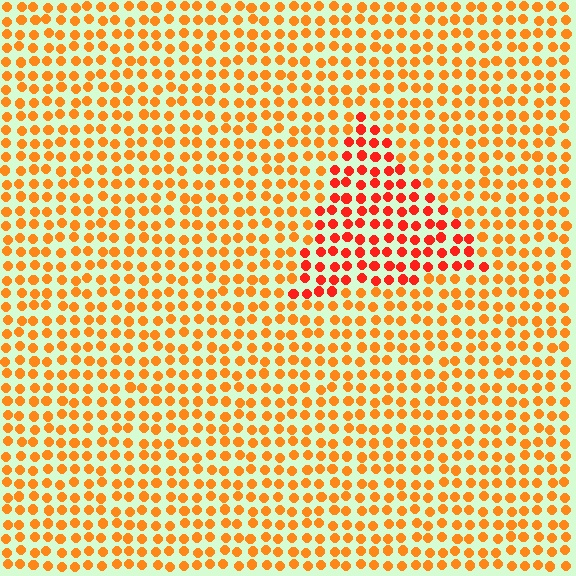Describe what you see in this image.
The image is filled with small orange elements in a uniform arrangement. A triangle-shaped region is visible where the elements are tinted to a slightly different hue, forming a subtle color boundary.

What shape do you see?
I see a triangle.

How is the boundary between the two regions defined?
The boundary is defined purely by a slight shift in hue (about 27 degrees). Spacing, size, and orientation are identical on both sides.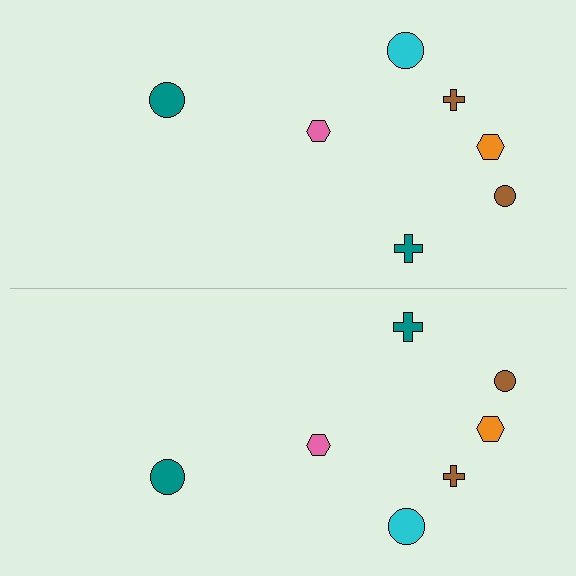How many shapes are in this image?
There are 14 shapes in this image.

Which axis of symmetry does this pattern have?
The pattern has a horizontal axis of symmetry running through the center of the image.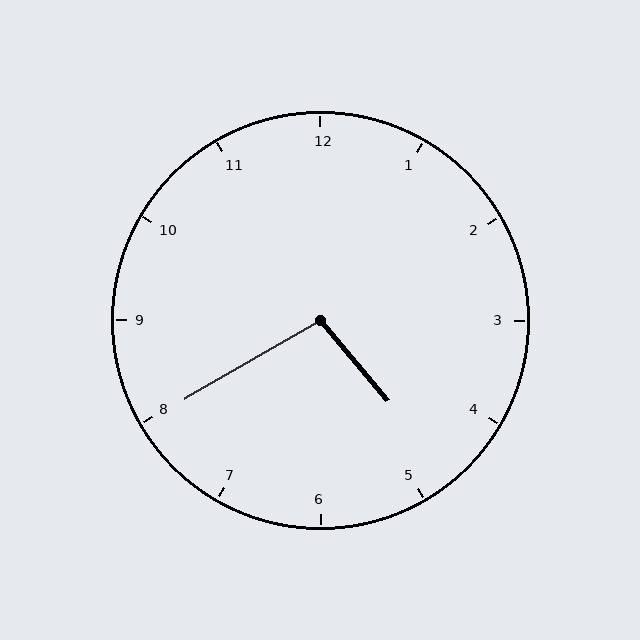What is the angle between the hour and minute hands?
Approximately 100 degrees.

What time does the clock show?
4:40.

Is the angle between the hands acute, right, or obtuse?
It is obtuse.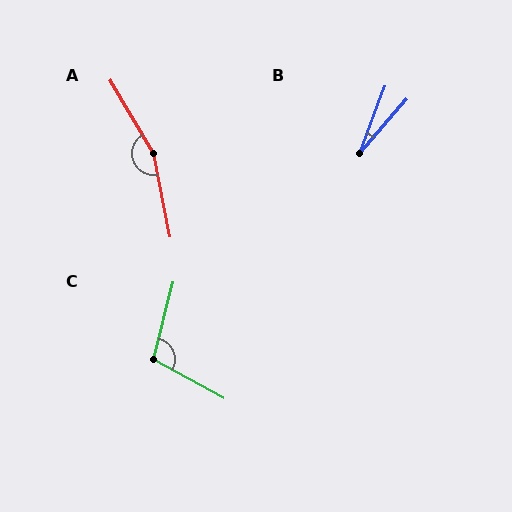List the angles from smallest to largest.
B (21°), C (105°), A (161°).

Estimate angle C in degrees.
Approximately 105 degrees.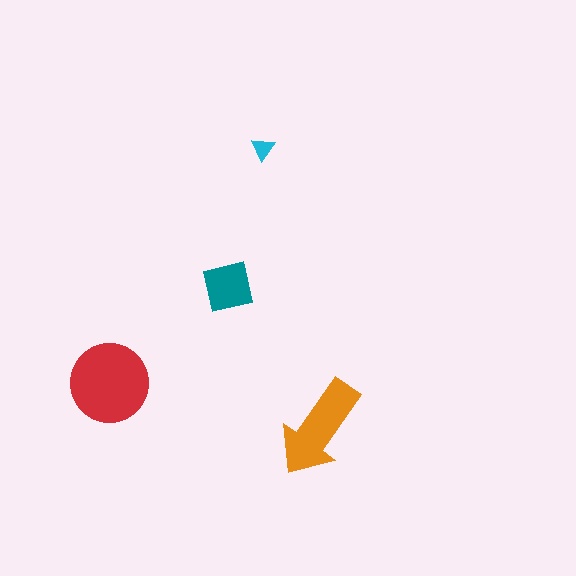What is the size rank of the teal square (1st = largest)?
3rd.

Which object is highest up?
The cyan triangle is topmost.